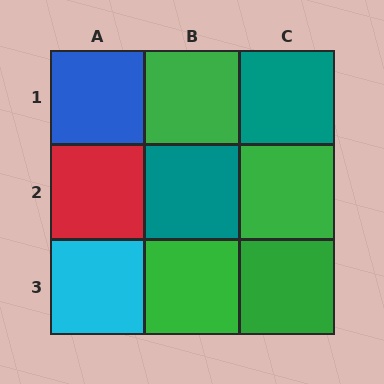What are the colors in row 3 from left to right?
Cyan, green, green.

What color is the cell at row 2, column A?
Red.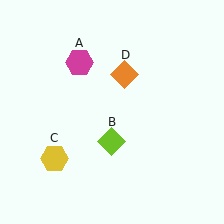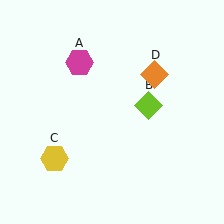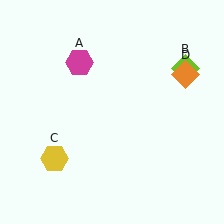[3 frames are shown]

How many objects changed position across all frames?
2 objects changed position: lime diamond (object B), orange diamond (object D).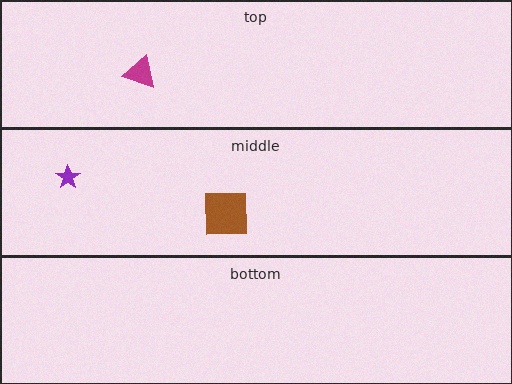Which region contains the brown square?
The middle region.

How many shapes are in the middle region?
2.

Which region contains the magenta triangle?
The top region.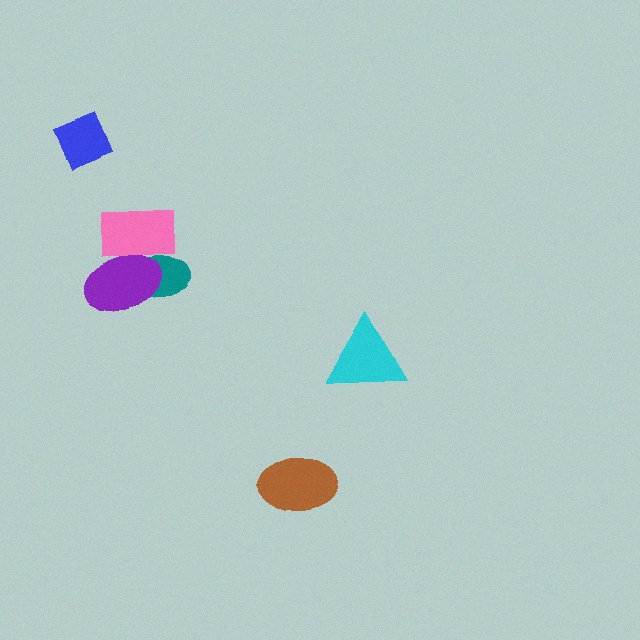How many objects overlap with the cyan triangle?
0 objects overlap with the cyan triangle.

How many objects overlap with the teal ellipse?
2 objects overlap with the teal ellipse.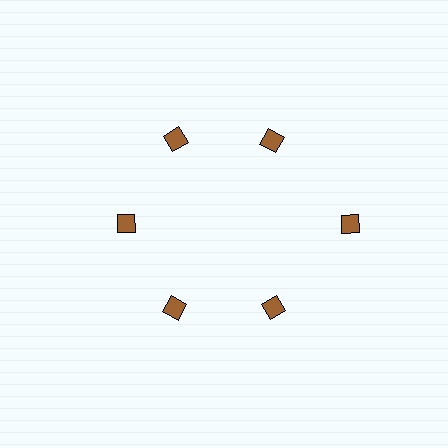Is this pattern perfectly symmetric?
No. The 6 brown diamonds are arranged in a ring, but one element near the 3 o'clock position is pushed outward from the center, breaking the 6-fold rotational symmetry.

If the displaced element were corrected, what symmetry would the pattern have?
It would have 6-fold rotational symmetry — the pattern would map onto itself every 60 degrees.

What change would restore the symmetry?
The symmetry would be restored by moving it inward, back onto the ring so that all 6 diamonds sit at equal angles and equal distance from the center.